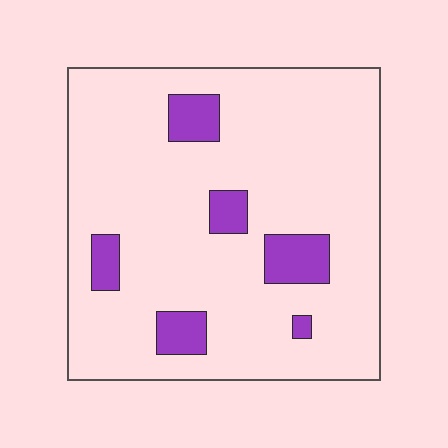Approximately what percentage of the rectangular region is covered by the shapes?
Approximately 10%.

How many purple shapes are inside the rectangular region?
6.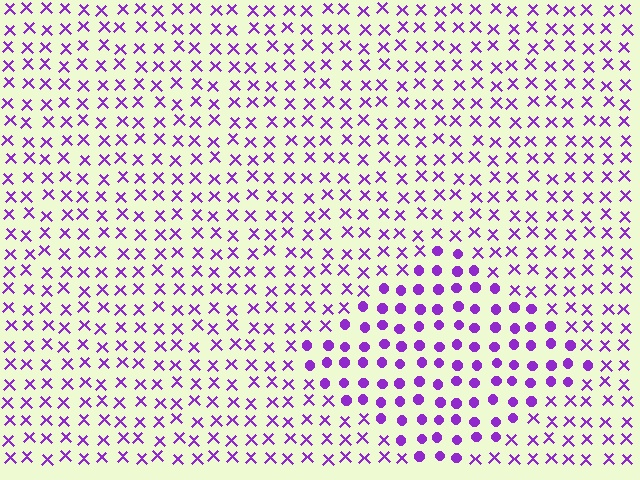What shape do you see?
I see a diamond.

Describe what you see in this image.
The image is filled with small purple elements arranged in a uniform grid. A diamond-shaped region contains circles, while the surrounding area contains X marks. The boundary is defined purely by the change in element shape.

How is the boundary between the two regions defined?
The boundary is defined by a change in element shape: circles inside vs. X marks outside. All elements share the same color and spacing.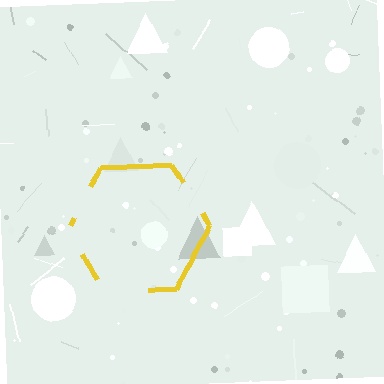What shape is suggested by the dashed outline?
The dashed outline suggests a hexagon.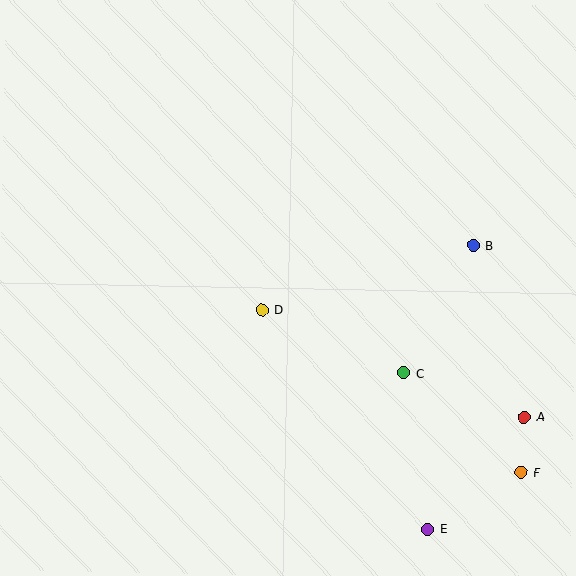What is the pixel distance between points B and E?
The distance between B and E is 287 pixels.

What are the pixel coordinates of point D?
Point D is at (262, 310).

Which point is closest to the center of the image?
Point D at (262, 310) is closest to the center.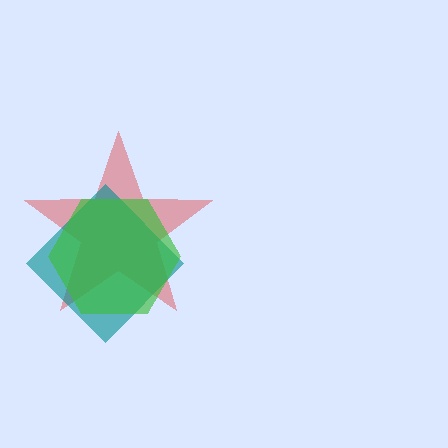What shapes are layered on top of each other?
The layered shapes are: a red star, a teal diamond, a green hexagon.